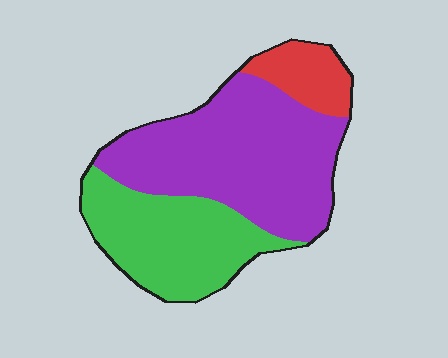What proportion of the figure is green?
Green takes up about one third (1/3) of the figure.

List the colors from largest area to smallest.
From largest to smallest: purple, green, red.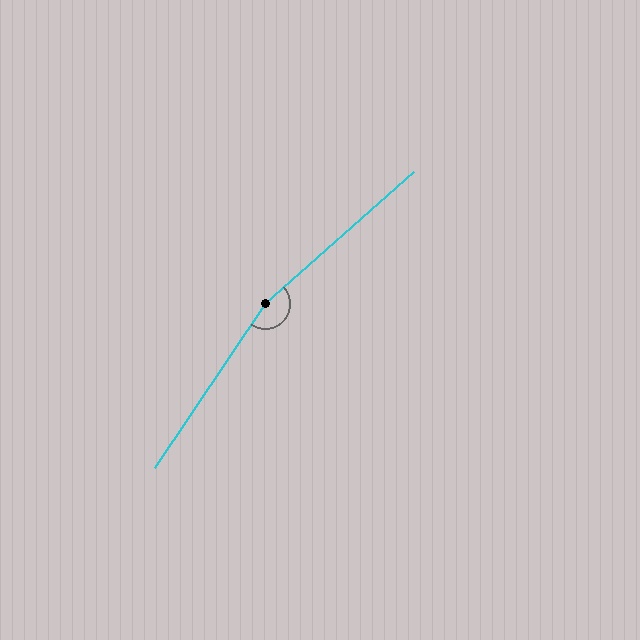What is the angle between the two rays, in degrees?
Approximately 166 degrees.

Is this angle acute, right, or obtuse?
It is obtuse.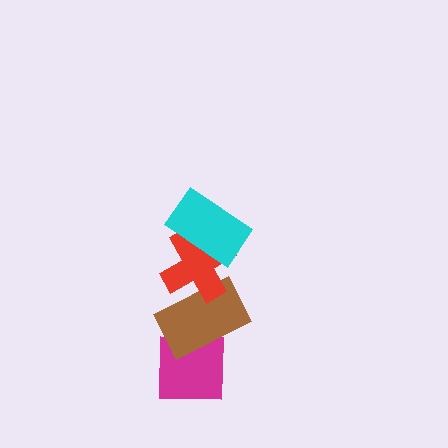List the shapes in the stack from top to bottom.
From top to bottom: the cyan rectangle, the red cross, the brown rectangle, the magenta square.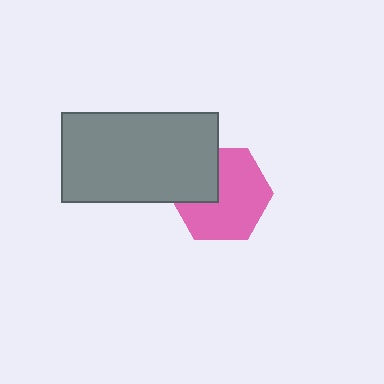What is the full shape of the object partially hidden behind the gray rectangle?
The partially hidden object is a pink hexagon.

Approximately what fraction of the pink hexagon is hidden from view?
Roughly 31% of the pink hexagon is hidden behind the gray rectangle.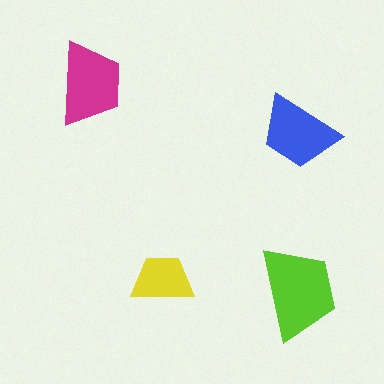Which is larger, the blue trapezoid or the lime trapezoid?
The lime one.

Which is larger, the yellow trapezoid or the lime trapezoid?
The lime one.